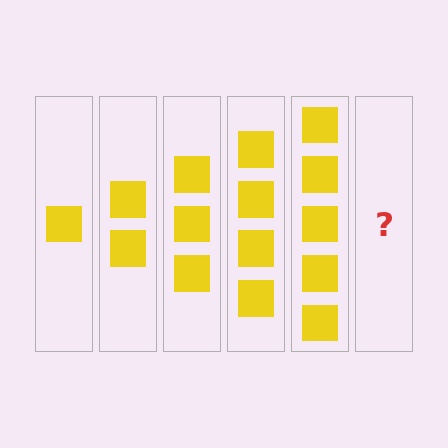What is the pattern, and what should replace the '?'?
The pattern is that each step adds one more square. The '?' should be 6 squares.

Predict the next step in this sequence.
The next step is 6 squares.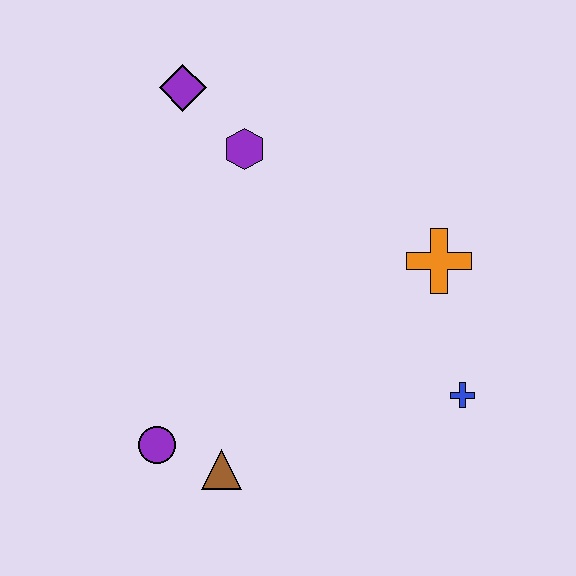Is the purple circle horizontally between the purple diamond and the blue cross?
No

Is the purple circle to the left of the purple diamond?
Yes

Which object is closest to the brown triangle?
The purple circle is closest to the brown triangle.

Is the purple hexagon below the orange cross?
No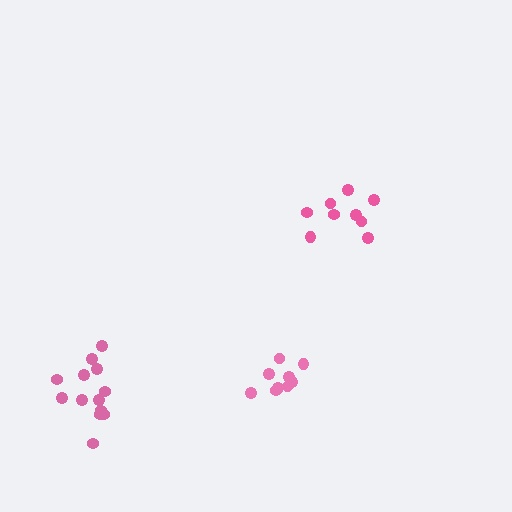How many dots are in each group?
Group 1: 13 dots, Group 2: 9 dots, Group 3: 9 dots (31 total).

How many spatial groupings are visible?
There are 3 spatial groupings.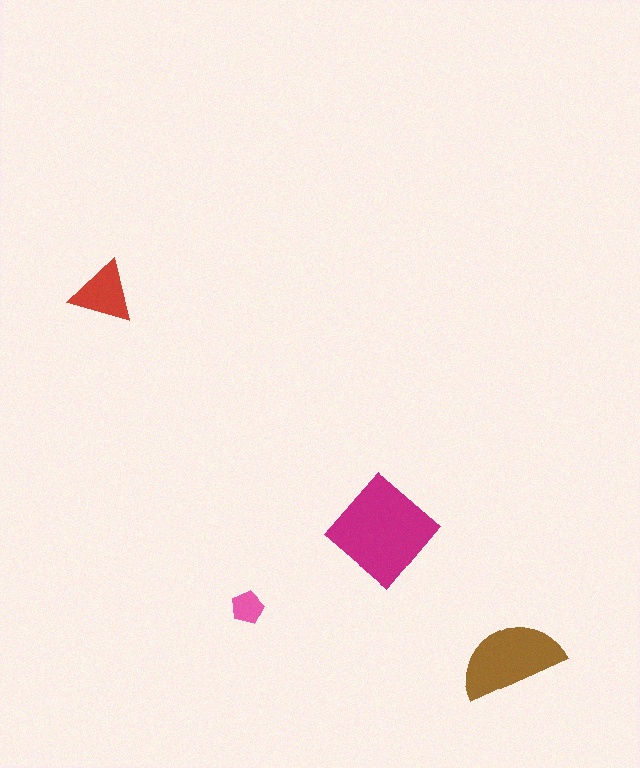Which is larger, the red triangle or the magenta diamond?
The magenta diamond.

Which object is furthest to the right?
The brown semicircle is rightmost.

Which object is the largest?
The magenta diamond.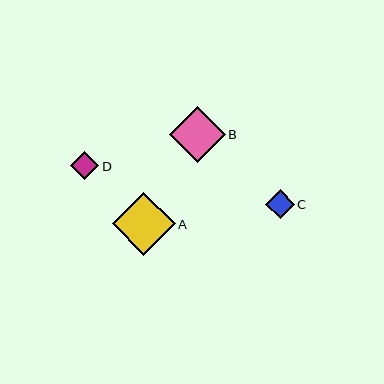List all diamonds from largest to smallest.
From largest to smallest: A, B, C, D.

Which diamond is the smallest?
Diamond D is the smallest with a size of approximately 28 pixels.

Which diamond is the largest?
Diamond A is the largest with a size of approximately 63 pixels.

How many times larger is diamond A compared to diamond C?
Diamond A is approximately 2.2 times the size of diamond C.